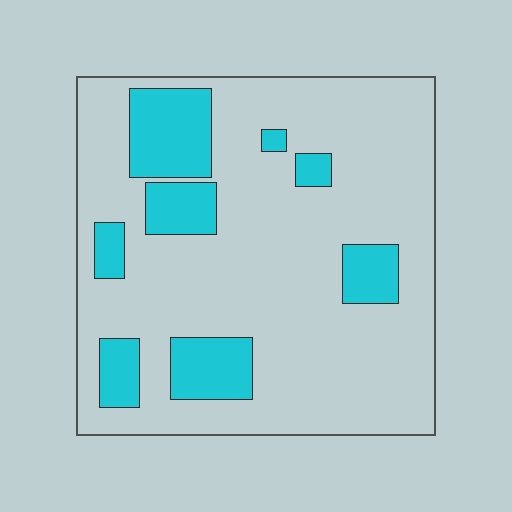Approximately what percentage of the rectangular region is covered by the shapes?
Approximately 20%.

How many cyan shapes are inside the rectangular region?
8.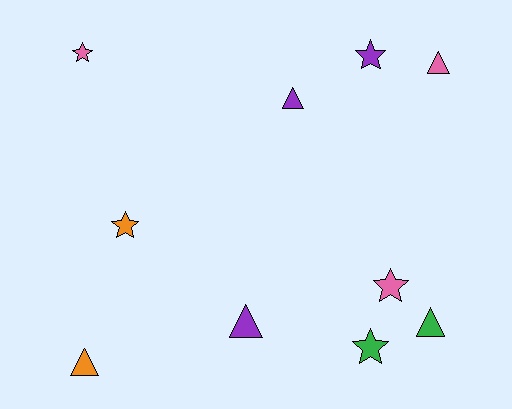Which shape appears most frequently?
Triangle, with 5 objects.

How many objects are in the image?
There are 10 objects.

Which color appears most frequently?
Pink, with 3 objects.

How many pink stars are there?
There are 2 pink stars.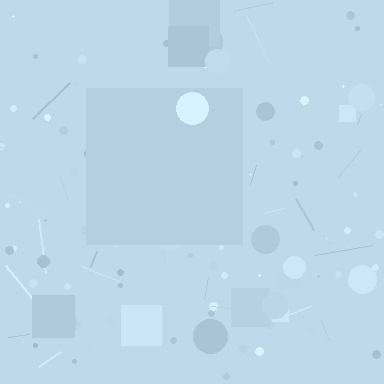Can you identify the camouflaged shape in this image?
The camouflaged shape is a square.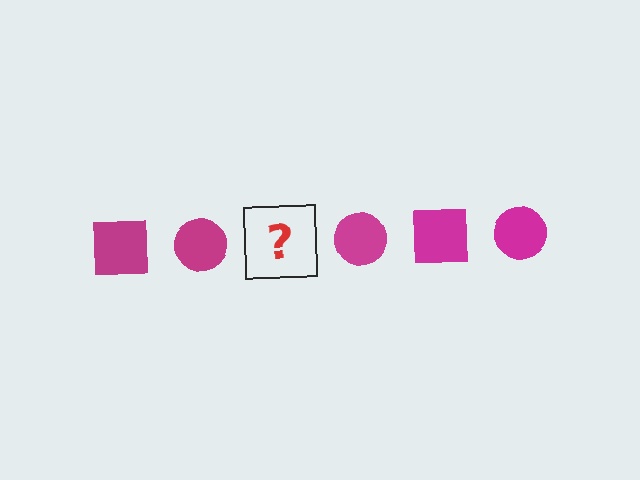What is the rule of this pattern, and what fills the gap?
The rule is that the pattern cycles through square, circle shapes in magenta. The gap should be filled with a magenta square.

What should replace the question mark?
The question mark should be replaced with a magenta square.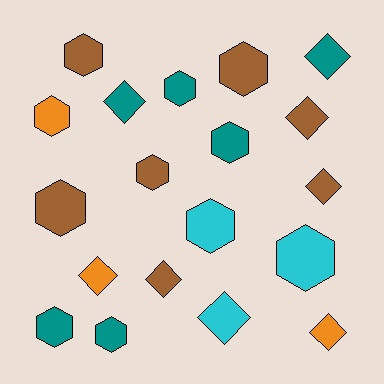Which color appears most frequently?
Brown, with 7 objects.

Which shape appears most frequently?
Hexagon, with 11 objects.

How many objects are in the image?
There are 19 objects.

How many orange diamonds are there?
There are 2 orange diamonds.